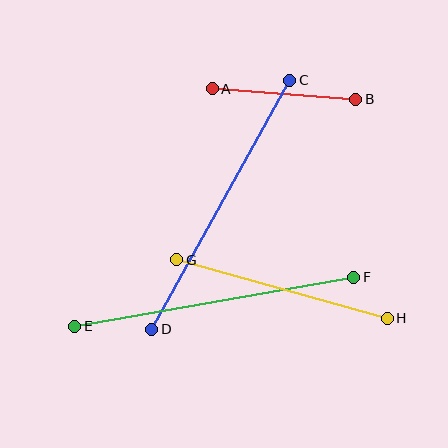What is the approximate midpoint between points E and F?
The midpoint is at approximately (214, 302) pixels.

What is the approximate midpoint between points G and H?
The midpoint is at approximately (282, 289) pixels.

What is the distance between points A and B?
The distance is approximately 144 pixels.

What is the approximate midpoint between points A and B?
The midpoint is at approximately (284, 94) pixels.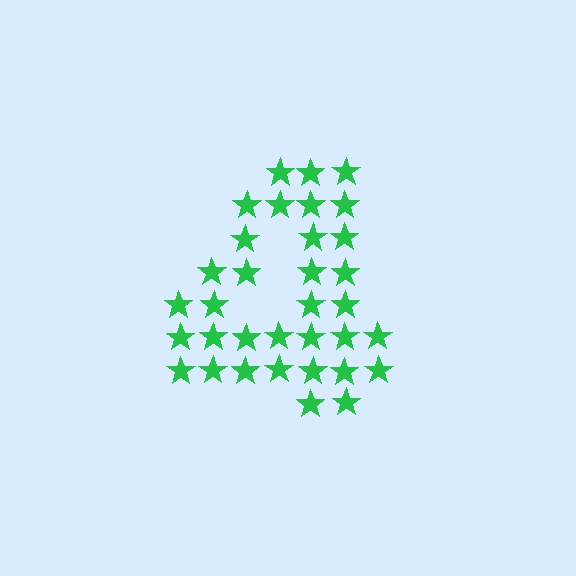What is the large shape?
The large shape is the digit 4.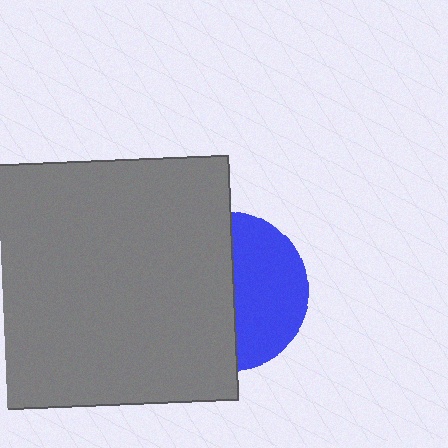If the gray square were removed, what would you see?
You would see the complete blue circle.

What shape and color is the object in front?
The object in front is a gray square.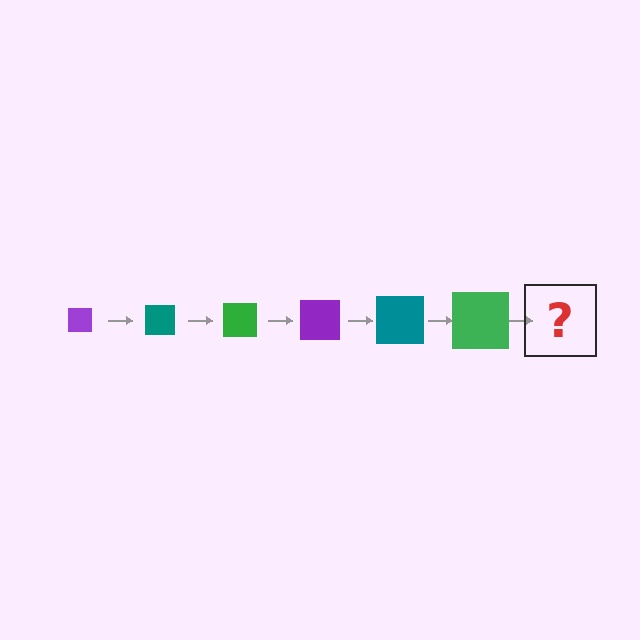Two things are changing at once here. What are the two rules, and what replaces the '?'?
The two rules are that the square grows larger each step and the color cycles through purple, teal, and green. The '?' should be a purple square, larger than the previous one.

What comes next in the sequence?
The next element should be a purple square, larger than the previous one.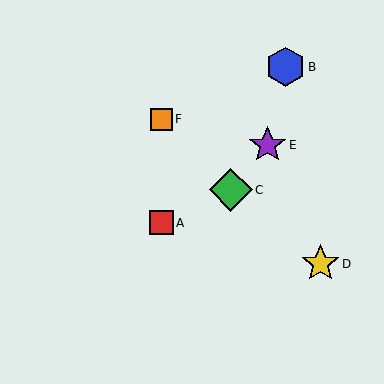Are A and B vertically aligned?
No, A is at x≈161 and B is at x≈285.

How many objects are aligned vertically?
2 objects (A, F) are aligned vertically.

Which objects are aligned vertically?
Objects A, F are aligned vertically.